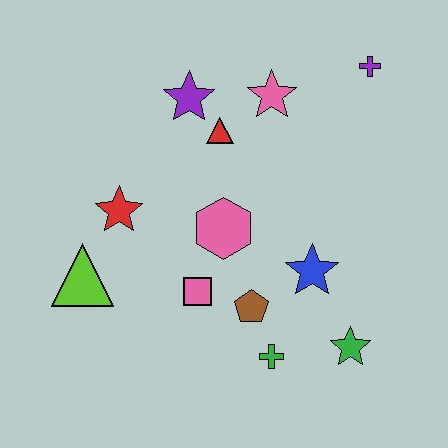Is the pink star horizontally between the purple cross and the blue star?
No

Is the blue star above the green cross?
Yes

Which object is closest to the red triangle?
The purple star is closest to the red triangle.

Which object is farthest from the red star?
The purple cross is farthest from the red star.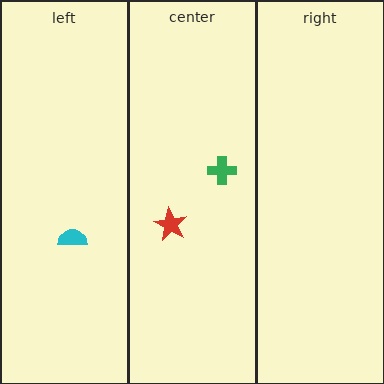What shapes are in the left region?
The cyan semicircle.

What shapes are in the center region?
The red star, the green cross.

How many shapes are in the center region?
2.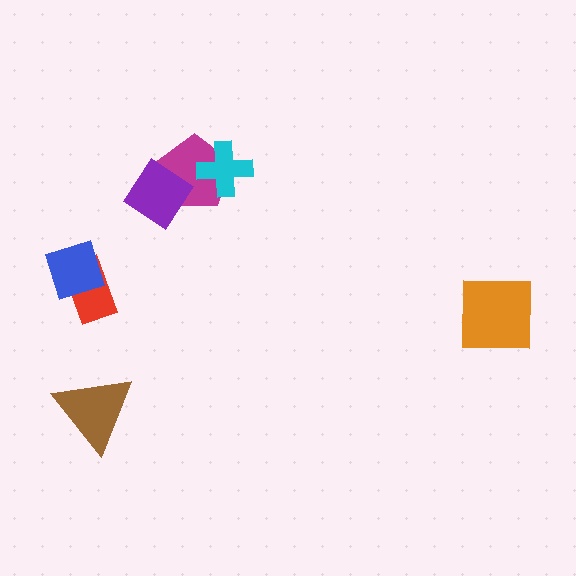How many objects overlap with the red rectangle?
1 object overlaps with the red rectangle.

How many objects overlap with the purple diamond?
1 object overlaps with the purple diamond.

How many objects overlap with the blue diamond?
1 object overlaps with the blue diamond.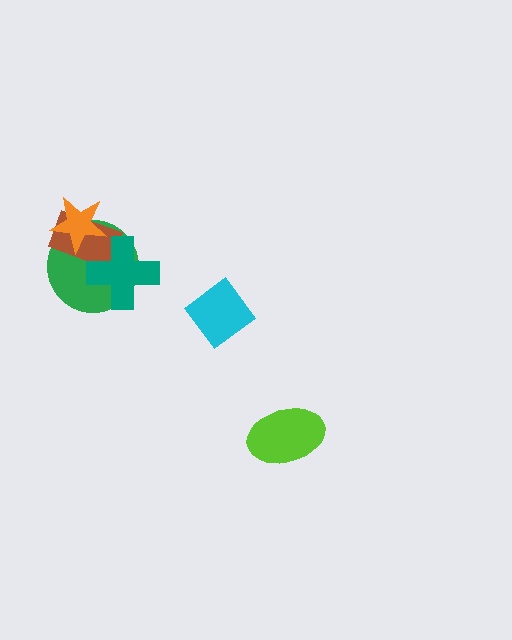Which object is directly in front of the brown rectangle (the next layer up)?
The teal cross is directly in front of the brown rectangle.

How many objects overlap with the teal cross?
2 objects overlap with the teal cross.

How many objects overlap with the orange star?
2 objects overlap with the orange star.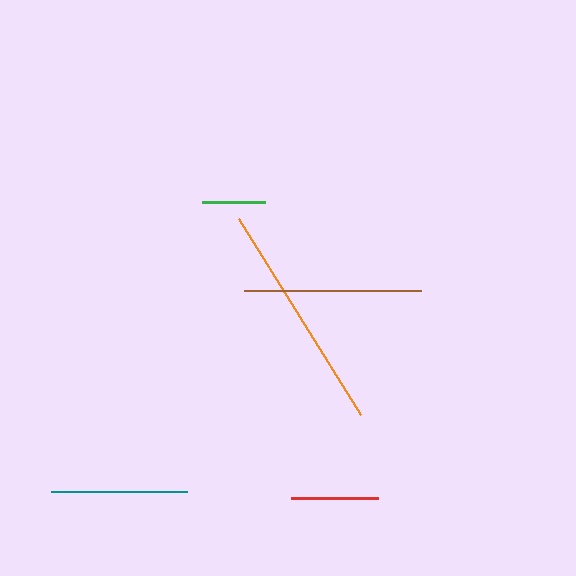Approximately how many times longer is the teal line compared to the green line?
The teal line is approximately 2.1 times the length of the green line.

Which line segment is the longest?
The orange line is the longest at approximately 231 pixels.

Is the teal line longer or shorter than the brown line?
The brown line is longer than the teal line.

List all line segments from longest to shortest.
From longest to shortest: orange, brown, teal, red, green.